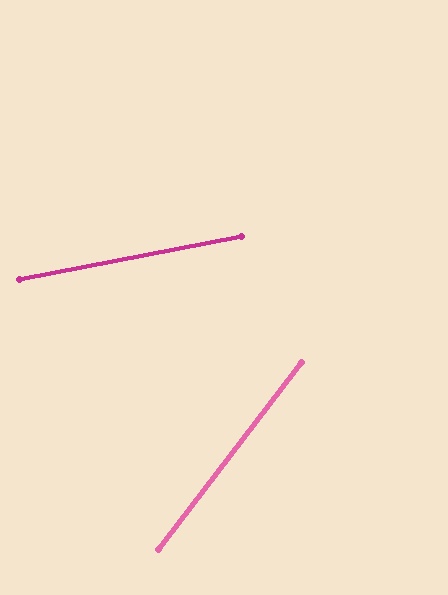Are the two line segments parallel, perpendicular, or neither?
Neither parallel nor perpendicular — they differ by about 42°.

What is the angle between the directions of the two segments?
Approximately 42 degrees.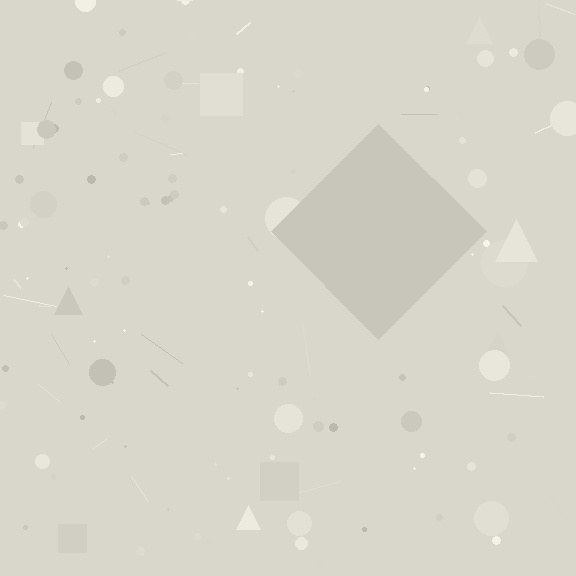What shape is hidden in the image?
A diamond is hidden in the image.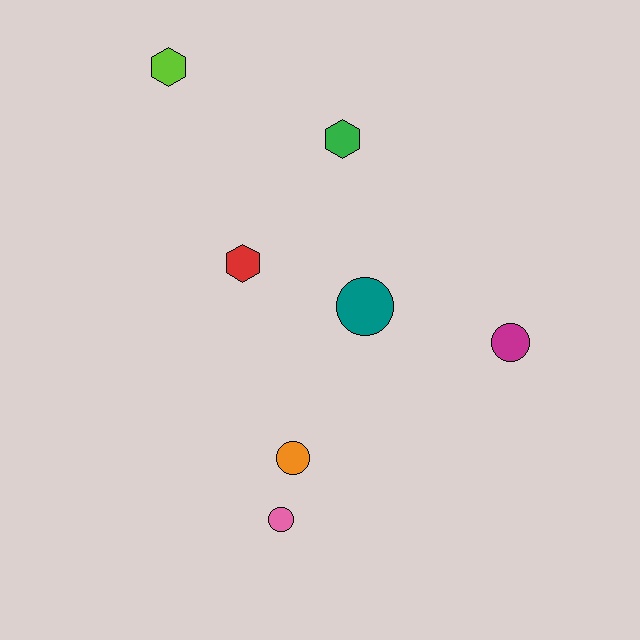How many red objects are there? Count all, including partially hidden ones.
There is 1 red object.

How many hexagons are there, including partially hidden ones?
There are 3 hexagons.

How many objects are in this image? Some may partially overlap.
There are 7 objects.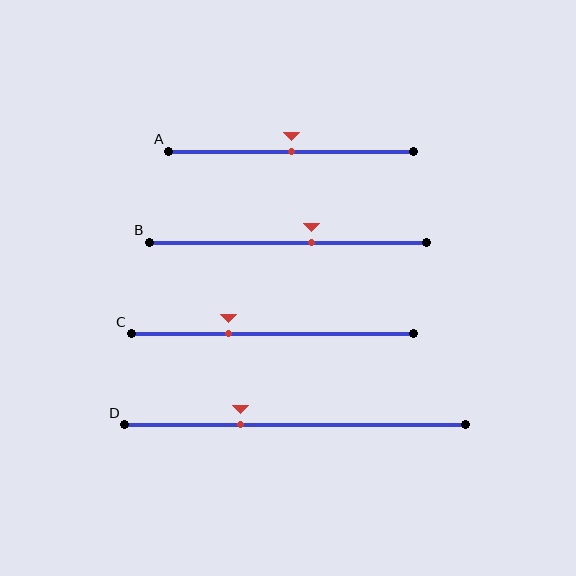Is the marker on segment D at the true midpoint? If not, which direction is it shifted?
No, the marker on segment D is shifted to the left by about 16% of the segment length.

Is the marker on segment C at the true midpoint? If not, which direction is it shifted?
No, the marker on segment C is shifted to the left by about 15% of the segment length.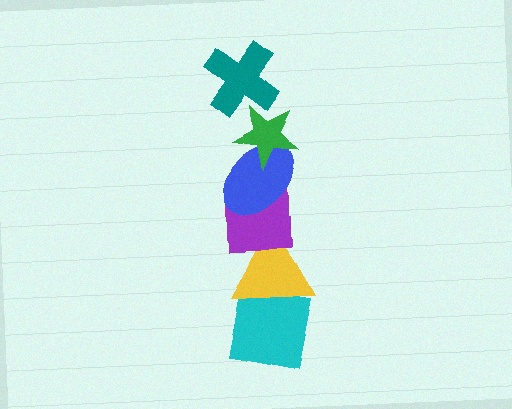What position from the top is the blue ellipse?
The blue ellipse is 3rd from the top.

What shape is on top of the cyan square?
The yellow triangle is on top of the cyan square.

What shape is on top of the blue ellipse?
The green star is on top of the blue ellipse.